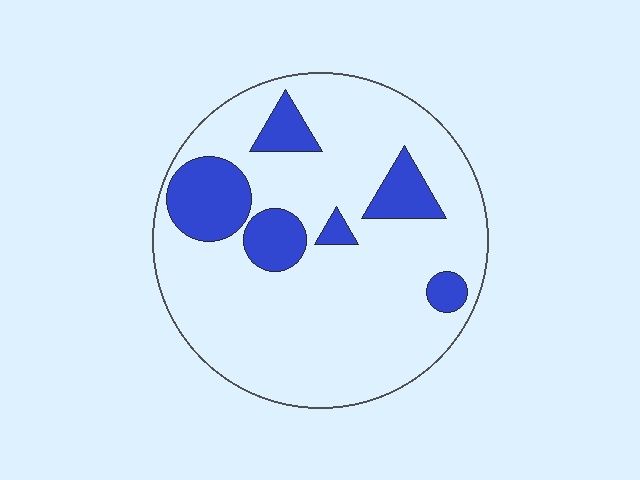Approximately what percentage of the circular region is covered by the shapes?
Approximately 20%.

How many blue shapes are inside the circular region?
6.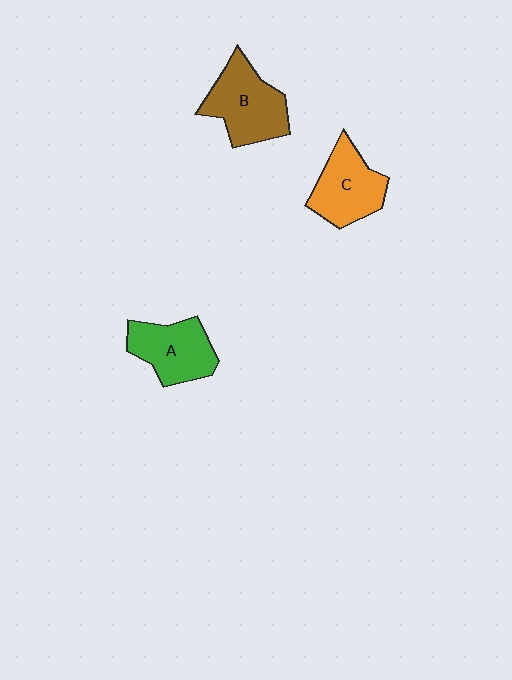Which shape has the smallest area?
Shape A (green).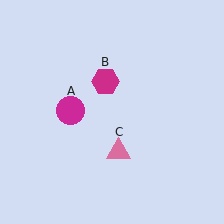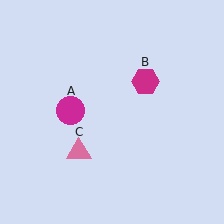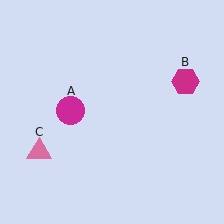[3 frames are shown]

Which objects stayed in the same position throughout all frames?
Magenta circle (object A) remained stationary.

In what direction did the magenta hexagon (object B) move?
The magenta hexagon (object B) moved right.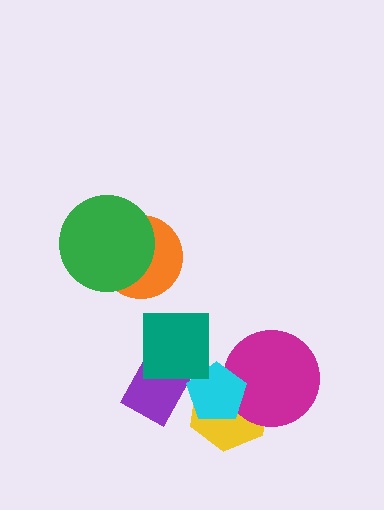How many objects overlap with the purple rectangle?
3 objects overlap with the purple rectangle.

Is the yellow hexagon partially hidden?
Yes, it is partially covered by another shape.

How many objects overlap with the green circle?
1 object overlaps with the green circle.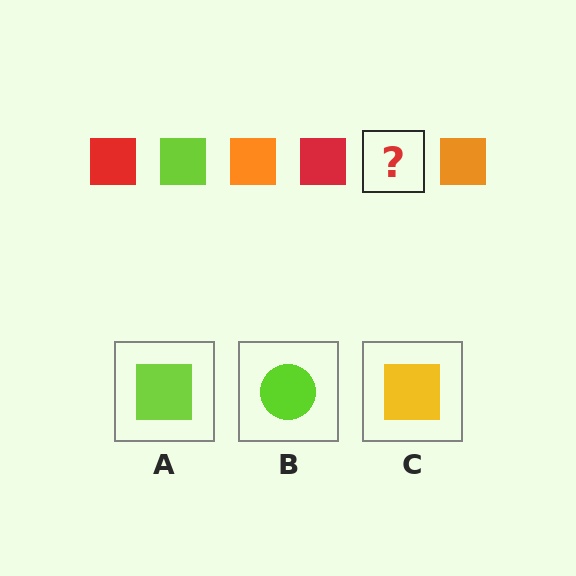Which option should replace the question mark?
Option A.